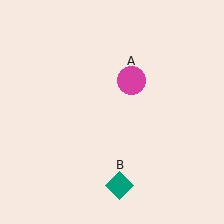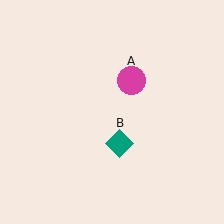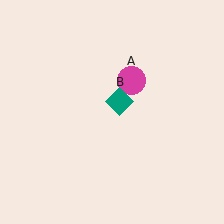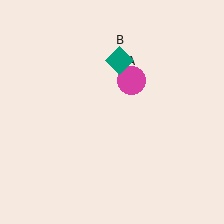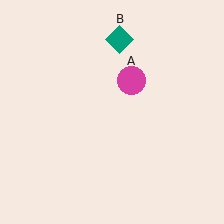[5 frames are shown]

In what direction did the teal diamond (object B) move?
The teal diamond (object B) moved up.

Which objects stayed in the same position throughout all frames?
Magenta circle (object A) remained stationary.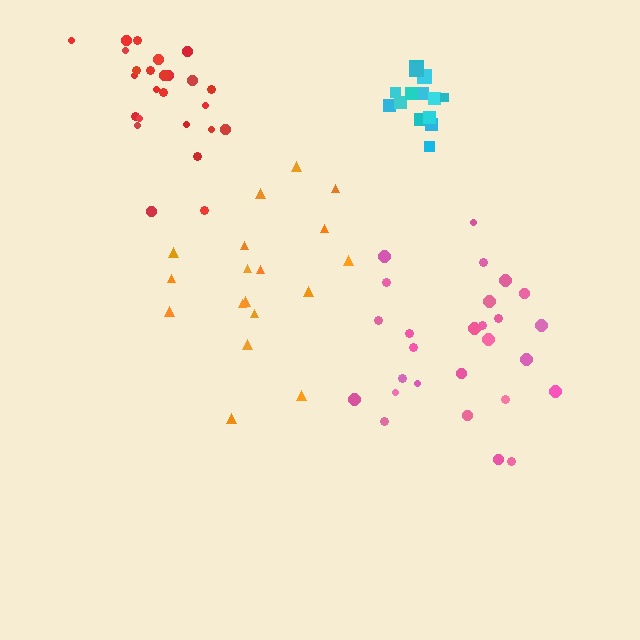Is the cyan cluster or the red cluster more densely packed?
Cyan.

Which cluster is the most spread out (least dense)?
Orange.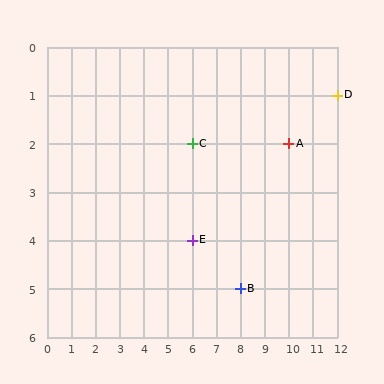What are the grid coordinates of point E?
Point E is at grid coordinates (6, 4).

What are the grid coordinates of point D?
Point D is at grid coordinates (12, 1).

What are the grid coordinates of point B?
Point B is at grid coordinates (8, 5).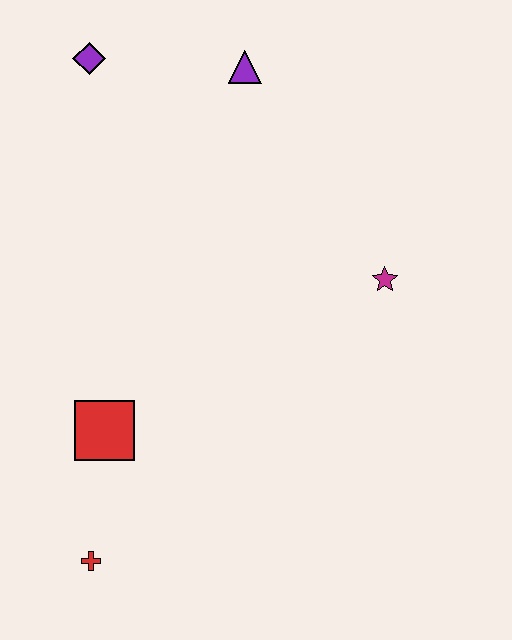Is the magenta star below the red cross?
No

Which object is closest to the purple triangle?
The purple diamond is closest to the purple triangle.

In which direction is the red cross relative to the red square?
The red cross is below the red square.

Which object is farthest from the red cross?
The purple triangle is farthest from the red cross.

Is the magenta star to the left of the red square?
No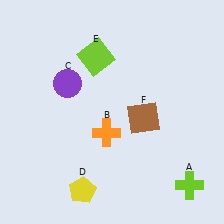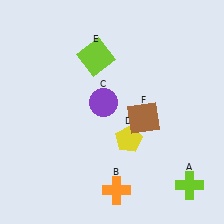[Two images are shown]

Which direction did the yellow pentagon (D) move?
The yellow pentagon (D) moved up.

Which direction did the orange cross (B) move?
The orange cross (B) moved down.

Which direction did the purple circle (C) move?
The purple circle (C) moved right.